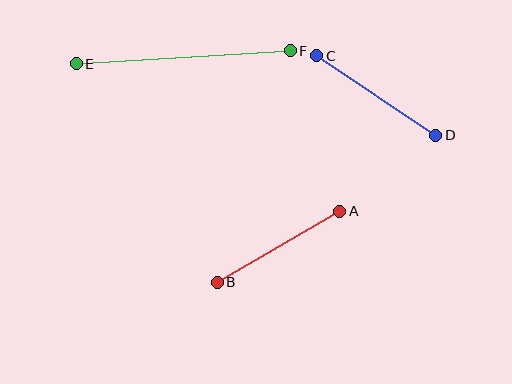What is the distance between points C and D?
The distance is approximately 143 pixels.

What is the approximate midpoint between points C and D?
The midpoint is at approximately (376, 96) pixels.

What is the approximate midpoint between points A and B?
The midpoint is at approximately (278, 247) pixels.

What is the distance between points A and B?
The distance is approximately 141 pixels.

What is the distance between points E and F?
The distance is approximately 215 pixels.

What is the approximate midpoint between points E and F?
The midpoint is at approximately (183, 57) pixels.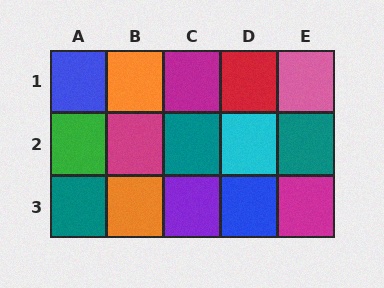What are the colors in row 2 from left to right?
Green, magenta, teal, cyan, teal.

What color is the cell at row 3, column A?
Teal.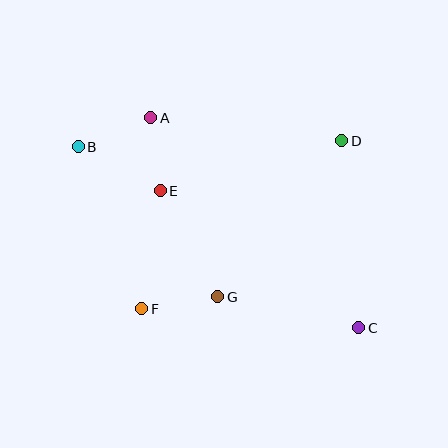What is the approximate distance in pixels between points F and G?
The distance between F and G is approximately 77 pixels.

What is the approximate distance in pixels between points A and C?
The distance between A and C is approximately 296 pixels.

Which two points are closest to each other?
Points A and E are closest to each other.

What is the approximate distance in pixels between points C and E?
The distance between C and E is approximately 241 pixels.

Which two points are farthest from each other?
Points B and C are farthest from each other.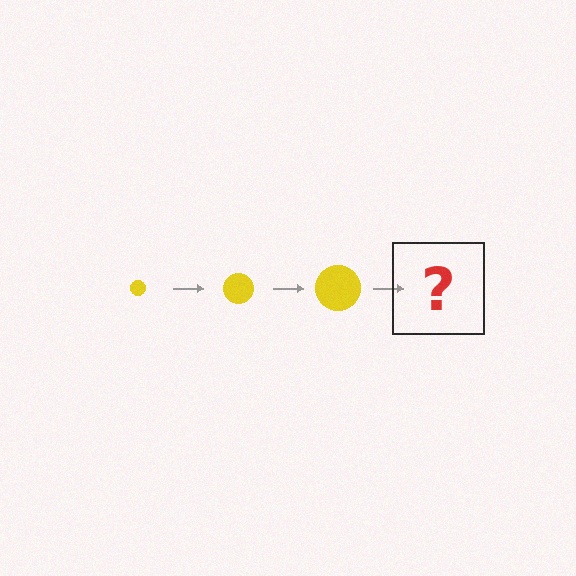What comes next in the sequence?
The next element should be a yellow circle, larger than the previous one.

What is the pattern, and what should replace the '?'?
The pattern is that the circle gets progressively larger each step. The '?' should be a yellow circle, larger than the previous one.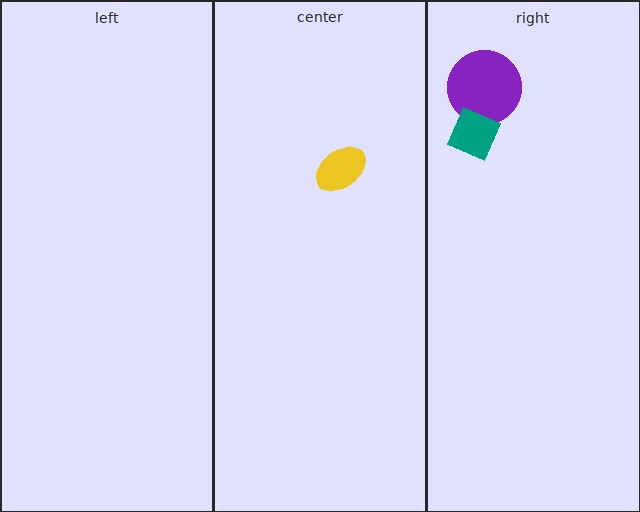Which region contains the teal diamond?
The right region.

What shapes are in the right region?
The purple circle, the teal diamond.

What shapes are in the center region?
The yellow ellipse.